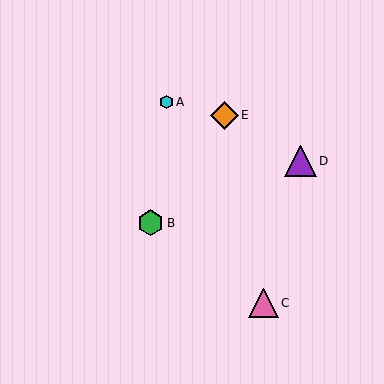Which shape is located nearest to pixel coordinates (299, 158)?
The purple triangle (labeled D) at (301, 161) is nearest to that location.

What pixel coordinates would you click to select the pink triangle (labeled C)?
Click at (264, 303) to select the pink triangle C.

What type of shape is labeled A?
Shape A is a cyan hexagon.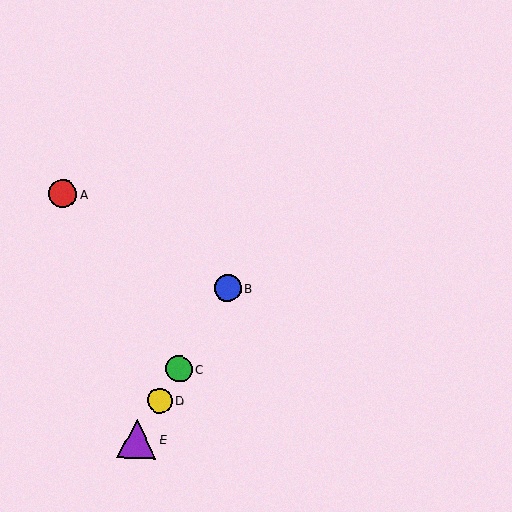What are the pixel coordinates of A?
Object A is at (63, 194).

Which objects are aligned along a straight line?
Objects B, C, D, E are aligned along a straight line.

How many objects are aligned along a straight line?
4 objects (B, C, D, E) are aligned along a straight line.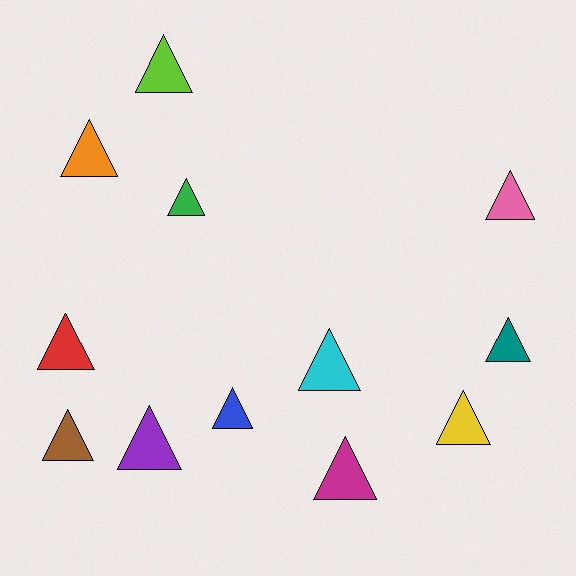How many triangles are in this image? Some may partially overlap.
There are 12 triangles.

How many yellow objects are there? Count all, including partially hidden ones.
There is 1 yellow object.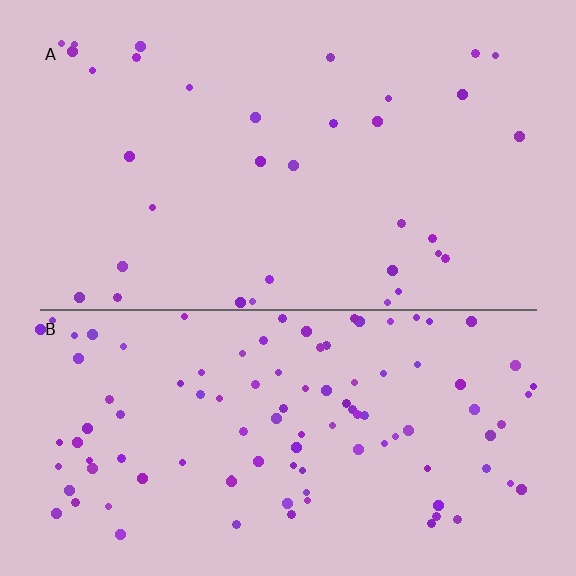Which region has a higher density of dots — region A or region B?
B (the bottom).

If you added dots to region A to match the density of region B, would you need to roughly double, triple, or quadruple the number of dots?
Approximately triple.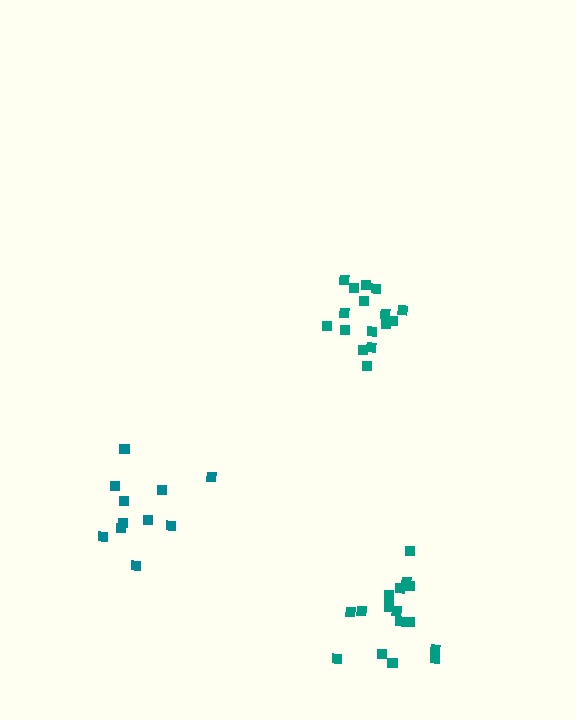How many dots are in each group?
Group 1: 16 dots, Group 2: 11 dots, Group 3: 17 dots (44 total).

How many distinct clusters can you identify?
There are 3 distinct clusters.